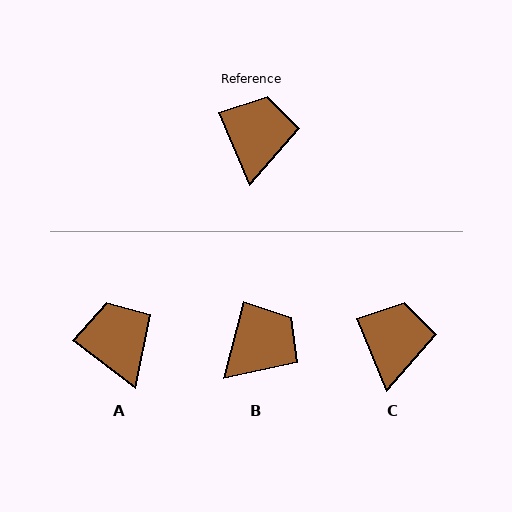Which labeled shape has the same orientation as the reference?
C.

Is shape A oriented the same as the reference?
No, it is off by about 30 degrees.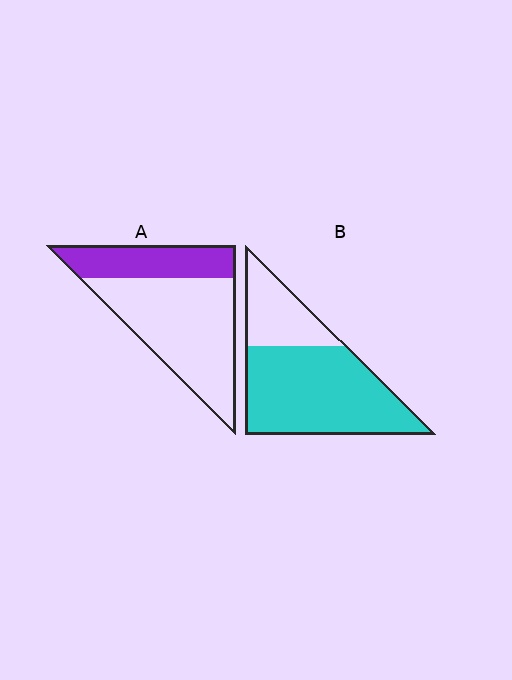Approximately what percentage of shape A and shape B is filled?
A is approximately 30% and B is approximately 70%.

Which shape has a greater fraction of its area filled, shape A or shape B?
Shape B.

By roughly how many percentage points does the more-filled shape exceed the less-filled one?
By roughly 40 percentage points (B over A).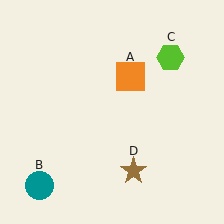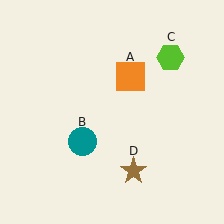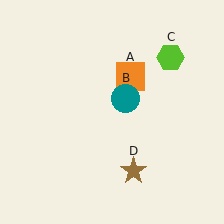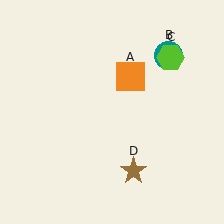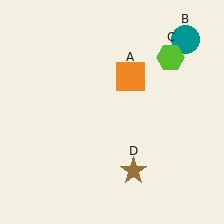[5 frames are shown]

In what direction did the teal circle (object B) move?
The teal circle (object B) moved up and to the right.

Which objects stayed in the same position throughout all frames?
Orange square (object A) and lime hexagon (object C) and brown star (object D) remained stationary.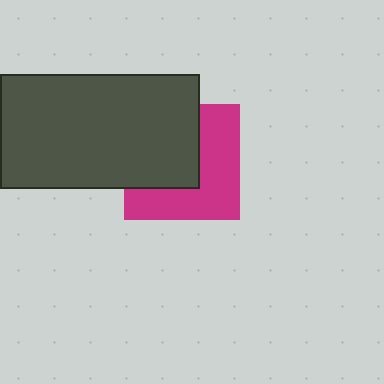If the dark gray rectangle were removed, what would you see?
You would see the complete magenta square.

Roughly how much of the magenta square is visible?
About half of it is visible (roughly 51%).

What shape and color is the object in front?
The object in front is a dark gray rectangle.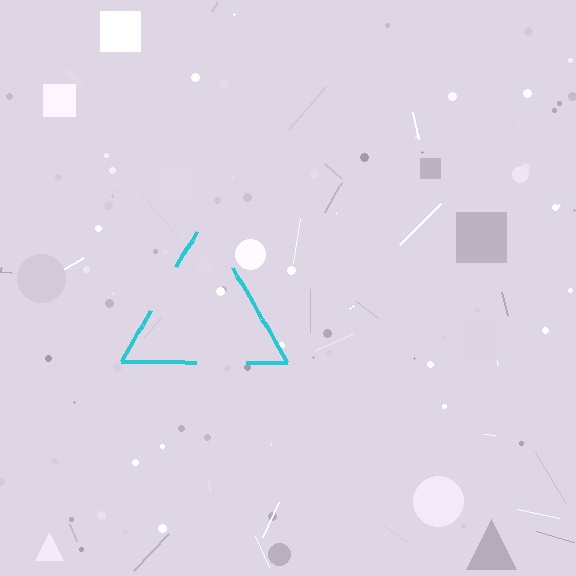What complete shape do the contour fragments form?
The contour fragments form a triangle.